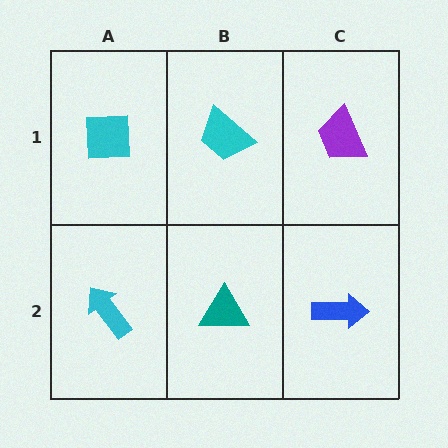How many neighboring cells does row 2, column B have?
3.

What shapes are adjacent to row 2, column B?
A cyan trapezoid (row 1, column B), a cyan arrow (row 2, column A), a blue arrow (row 2, column C).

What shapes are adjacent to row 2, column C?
A purple trapezoid (row 1, column C), a teal triangle (row 2, column B).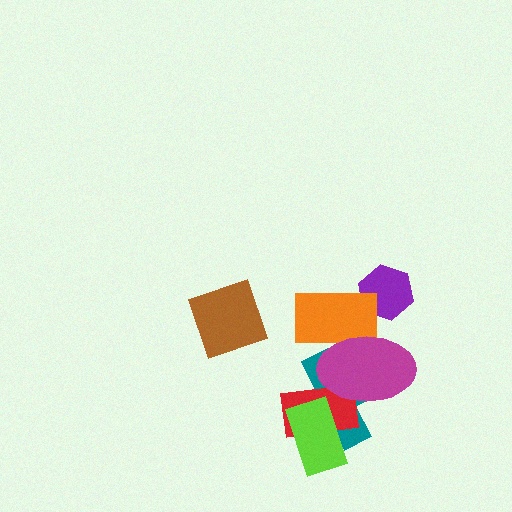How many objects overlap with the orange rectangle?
2 objects overlap with the orange rectangle.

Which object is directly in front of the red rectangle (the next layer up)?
The lime rectangle is directly in front of the red rectangle.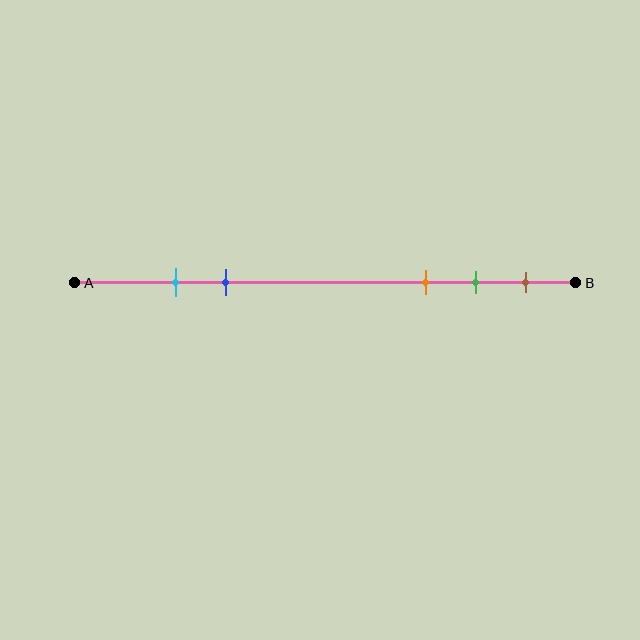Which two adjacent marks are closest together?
The cyan and blue marks are the closest adjacent pair.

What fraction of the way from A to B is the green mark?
The green mark is approximately 80% (0.8) of the way from A to B.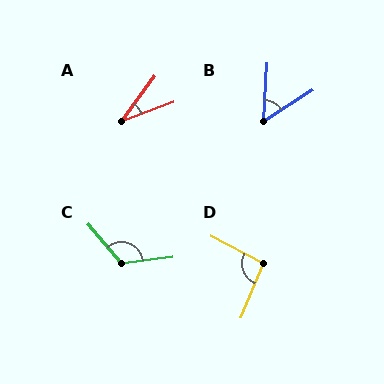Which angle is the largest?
C, at approximately 124 degrees.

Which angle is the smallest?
A, at approximately 34 degrees.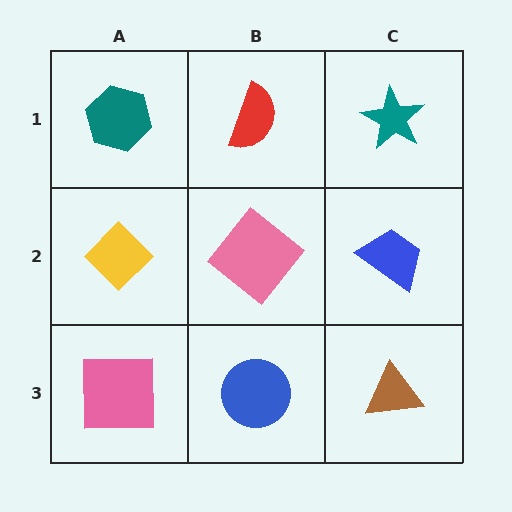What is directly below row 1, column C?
A blue trapezoid.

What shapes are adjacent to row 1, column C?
A blue trapezoid (row 2, column C), a red semicircle (row 1, column B).